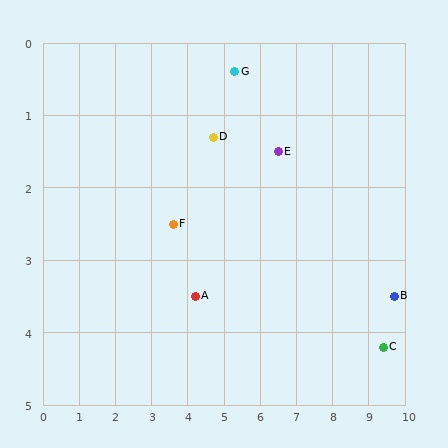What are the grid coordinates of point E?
Point E is at approximately (6.5, 1.5).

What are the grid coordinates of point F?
Point F is at approximately (3.6, 2.5).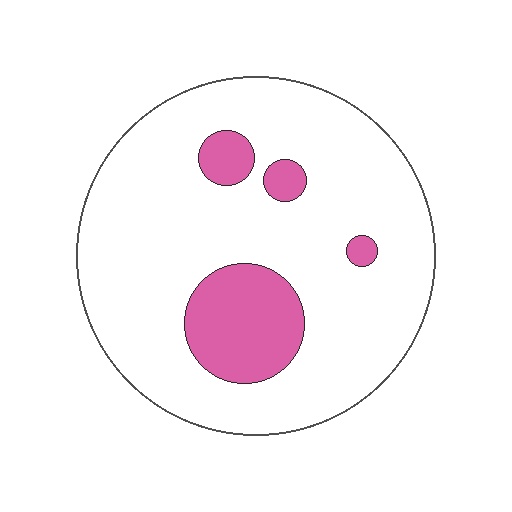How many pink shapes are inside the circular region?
4.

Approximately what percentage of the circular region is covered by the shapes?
Approximately 15%.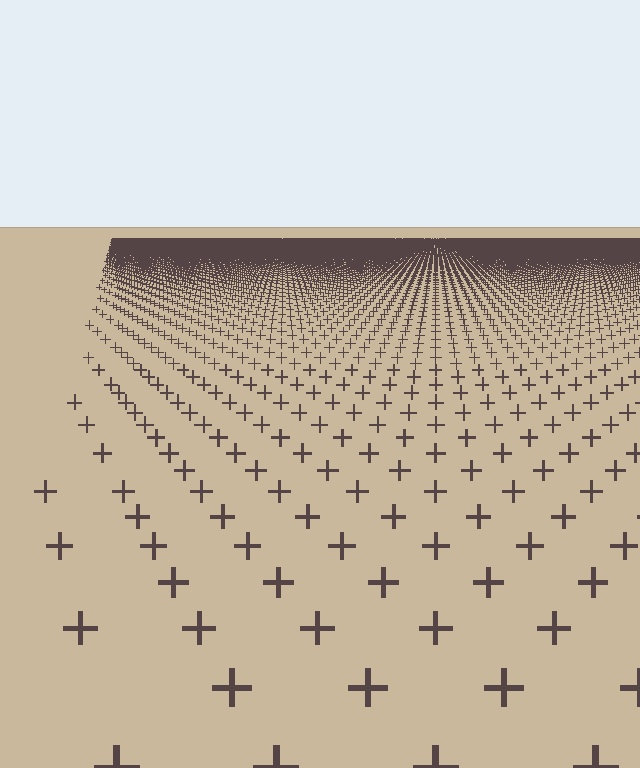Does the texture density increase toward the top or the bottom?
Density increases toward the top.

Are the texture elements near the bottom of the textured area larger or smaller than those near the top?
Larger. Near the bottom, elements are closer to the viewer and appear at a bigger on-screen size.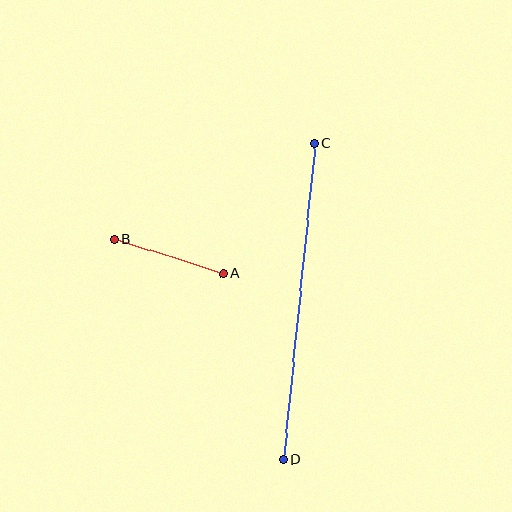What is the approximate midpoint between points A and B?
The midpoint is at approximately (169, 257) pixels.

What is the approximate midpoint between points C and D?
The midpoint is at approximately (299, 301) pixels.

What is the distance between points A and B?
The distance is approximately 115 pixels.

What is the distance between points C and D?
The distance is approximately 317 pixels.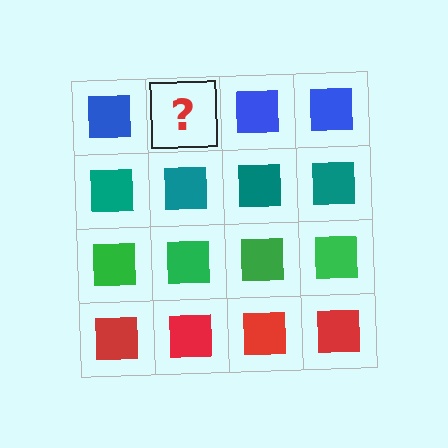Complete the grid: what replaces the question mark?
The question mark should be replaced with a blue square.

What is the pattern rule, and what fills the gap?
The rule is that each row has a consistent color. The gap should be filled with a blue square.